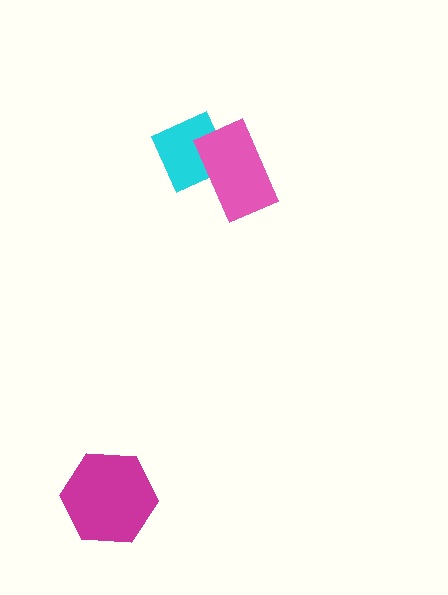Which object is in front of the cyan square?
The pink rectangle is in front of the cyan square.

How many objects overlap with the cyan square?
1 object overlaps with the cyan square.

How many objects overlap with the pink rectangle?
1 object overlaps with the pink rectangle.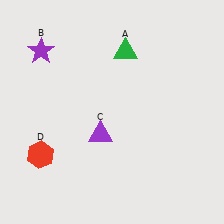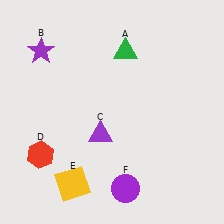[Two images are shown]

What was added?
A yellow square (E), a purple circle (F) were added in Image 2.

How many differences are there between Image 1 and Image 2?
There are 2 differences between the two images.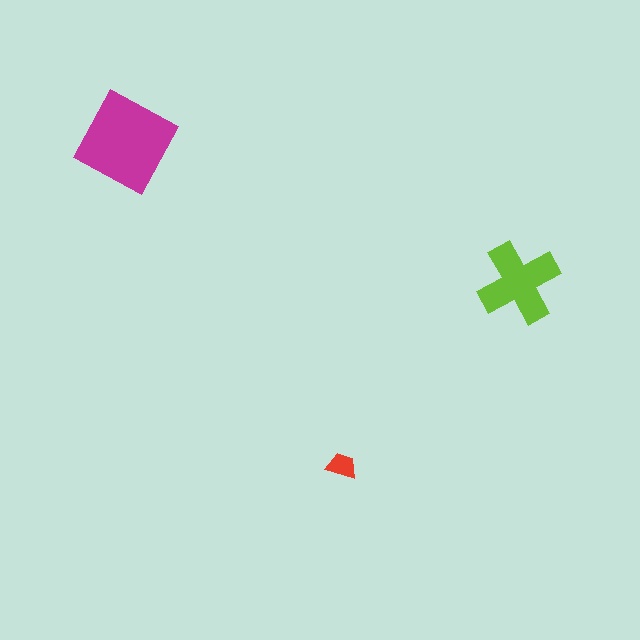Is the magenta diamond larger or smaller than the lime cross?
Larger.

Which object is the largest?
The magenta diamond.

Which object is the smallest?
The red trapezoid.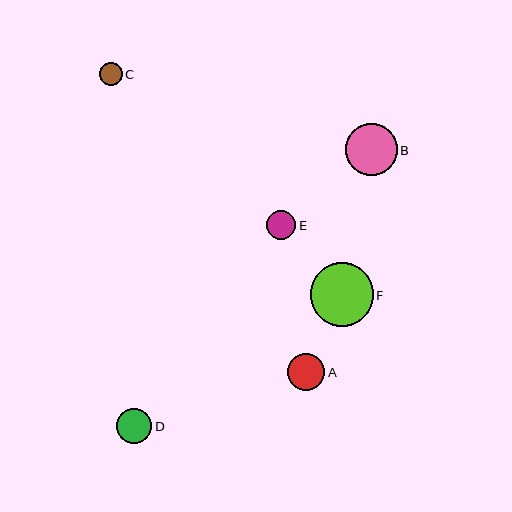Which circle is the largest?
Circle F is the largest with a size of approximately 63 pixels.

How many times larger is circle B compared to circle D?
Circle B is approximately 1.5 times the size of circle D.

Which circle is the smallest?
Circle C is the smallest with a size of approximately 23 pixels.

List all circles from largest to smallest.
From largest to smallest: F, B, A, D, E, C.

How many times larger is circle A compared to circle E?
Circle A is approximately 1.3 times the size of circle E.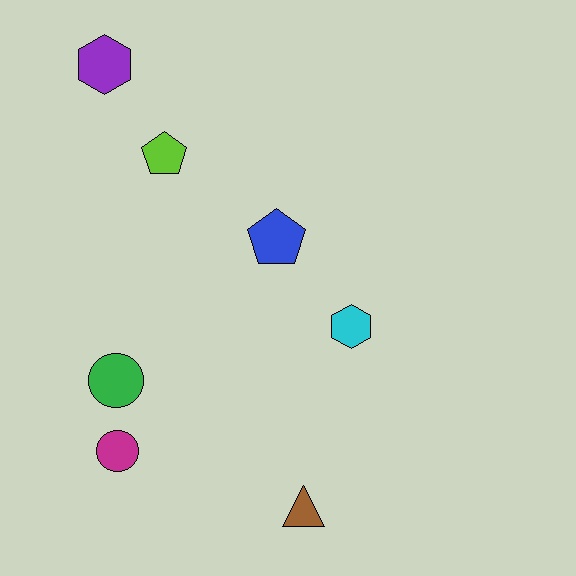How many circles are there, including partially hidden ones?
There are 2 circles.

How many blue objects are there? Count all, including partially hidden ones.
There is 1 blue object.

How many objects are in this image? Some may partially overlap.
There are 7 objects.